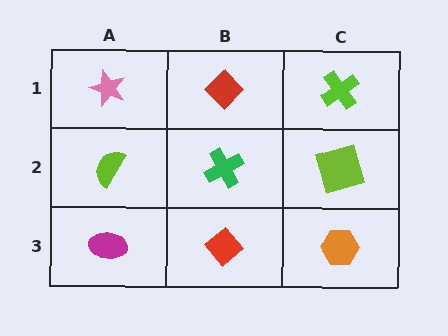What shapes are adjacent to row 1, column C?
A lime square (row 2, column C), a red diamond (row 1, column B).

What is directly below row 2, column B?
A red diamond.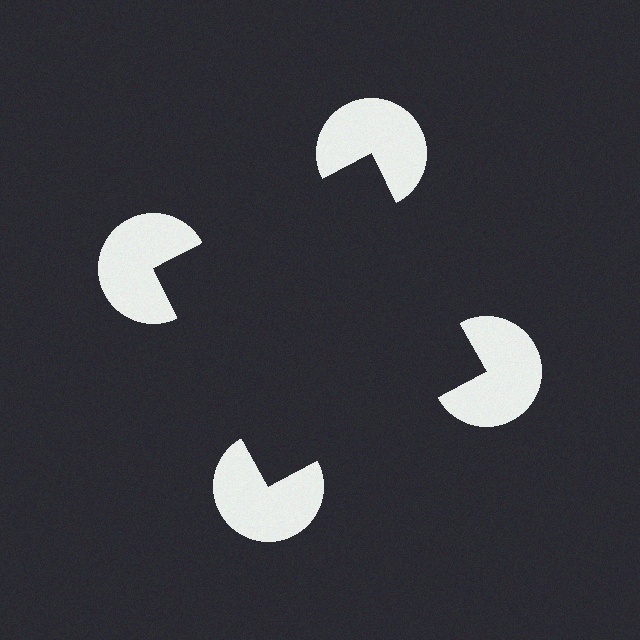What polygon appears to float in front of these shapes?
An illusory square — its edges are inferred from the aligned wedge cuts in the pac-man discs, not physically drawn.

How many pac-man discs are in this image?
There are 4 — one at each vertex of the illusory square.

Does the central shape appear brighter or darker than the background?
It typically appears slightly darker than the background, even though no actual brightness change is drawn.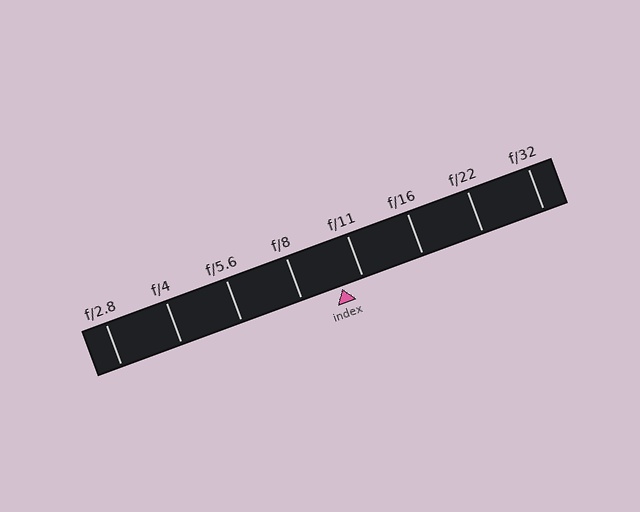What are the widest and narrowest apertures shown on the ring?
The widest aperture shown is f/2.8 and the narrowest is f/32.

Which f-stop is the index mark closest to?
The index mark is closest to f/11.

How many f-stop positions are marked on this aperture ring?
There are 8 f-stop positions marked.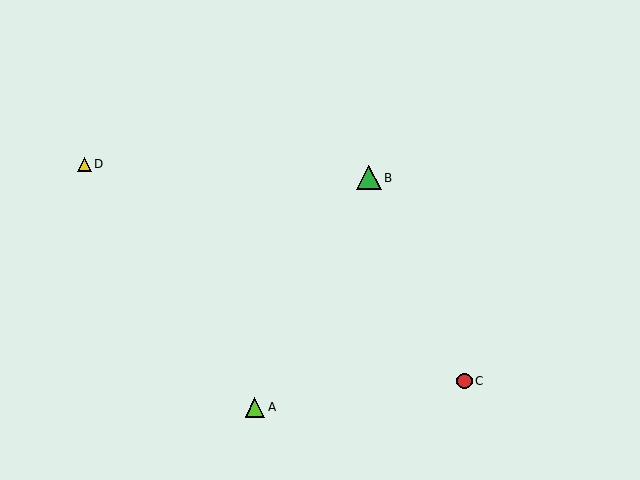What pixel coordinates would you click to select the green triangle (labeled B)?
Click at (369, 178) to select the green triangle B.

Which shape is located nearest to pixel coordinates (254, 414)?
The lime triangle (labeled A) at (255, 407) is nearest to that location.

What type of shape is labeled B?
Shape B is a green triangle.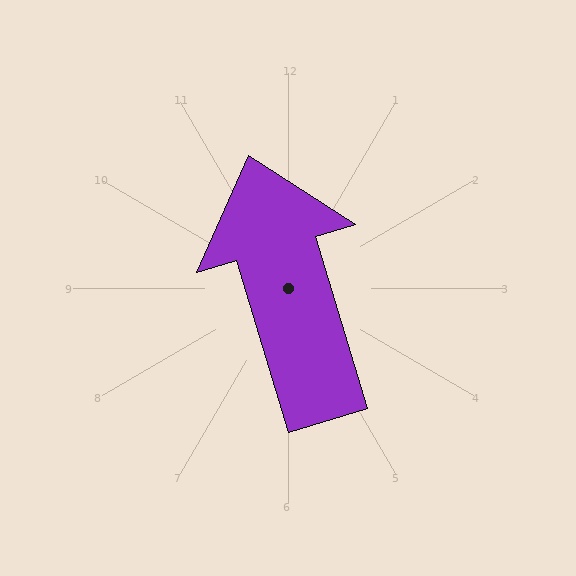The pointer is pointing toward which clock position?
Roughly 11 o'clock.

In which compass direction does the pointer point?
North.